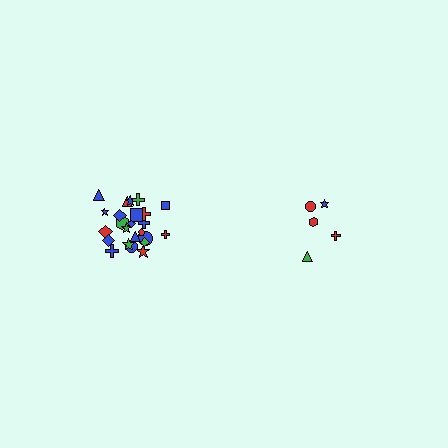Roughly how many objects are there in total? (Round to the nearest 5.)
Roughly 30 objects in total.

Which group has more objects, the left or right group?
The left group.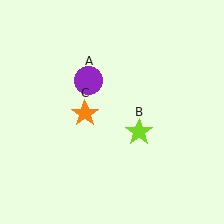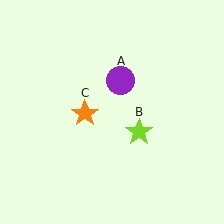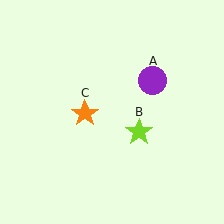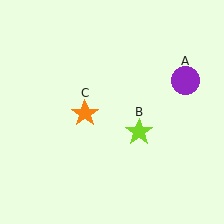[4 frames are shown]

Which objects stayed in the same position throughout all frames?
Lime star (object B) and orange star (object C) remained stationary.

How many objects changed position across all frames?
1 object changed position: purple circle (object A).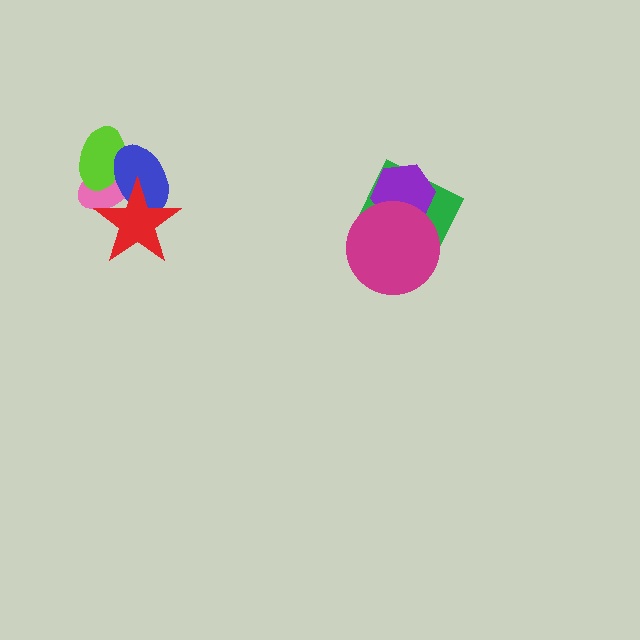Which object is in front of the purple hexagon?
The magenta circle is in front of the purple hexagon.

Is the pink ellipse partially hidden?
Yes, it is partially covered by another shape.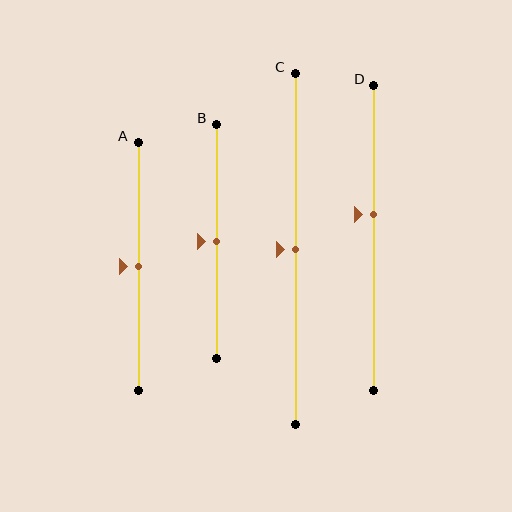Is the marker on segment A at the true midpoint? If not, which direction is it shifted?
Yes, the marker on segment A is at the true midpoint.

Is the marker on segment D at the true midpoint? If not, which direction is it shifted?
No, the marker on segment D is shifted upward by about 8% of the segment length.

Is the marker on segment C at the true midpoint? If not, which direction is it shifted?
Yes, the marker on segment C is at the true midpoint.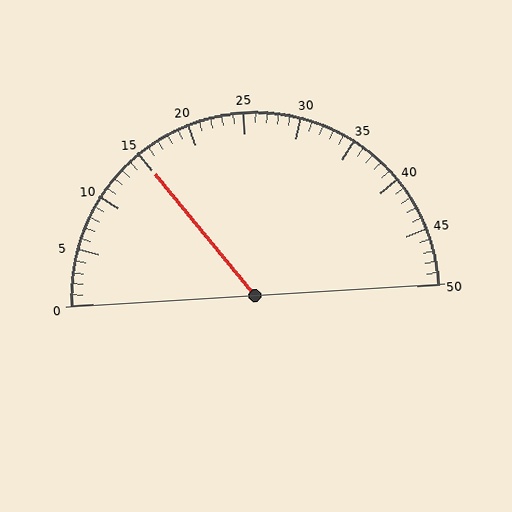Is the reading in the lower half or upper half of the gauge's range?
The reading is in the lower half of the range (0 to 50).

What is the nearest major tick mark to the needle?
The nearest major tick mark is 15.